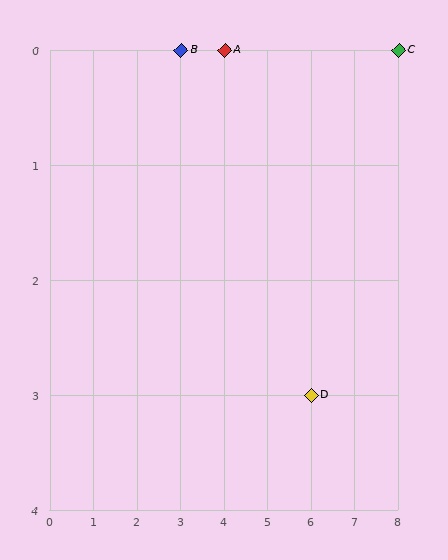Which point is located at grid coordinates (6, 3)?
Point D is at (6, 3).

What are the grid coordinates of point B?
Point B is at grid coordinates (3, 0).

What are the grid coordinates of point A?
Point A is at grid coordinates (4, 0).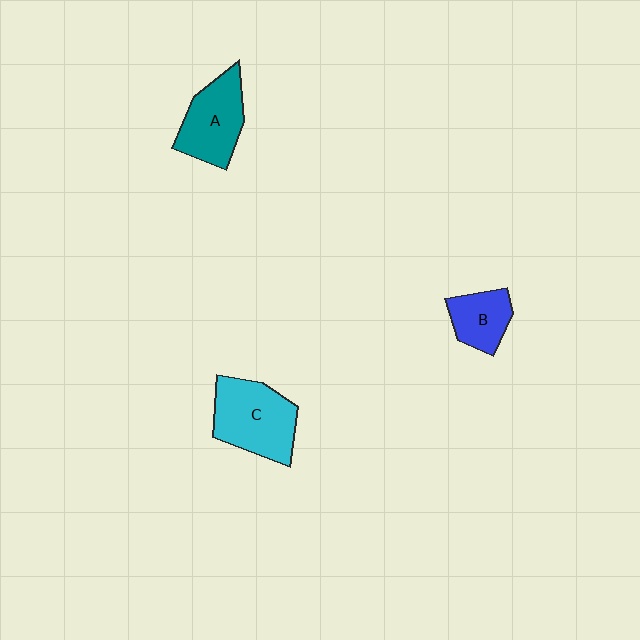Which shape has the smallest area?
Shape B (blue).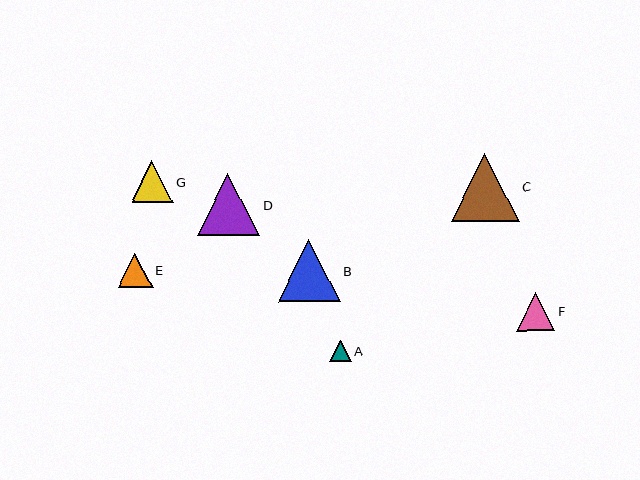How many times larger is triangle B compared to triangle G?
Triangle B is approximately 1.5 times the size of triangle G.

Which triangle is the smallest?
Triangle A is the smallest with a size of approximately 21 pixels.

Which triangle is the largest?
Triangle C is the largest with a size of approximately 68 pixels.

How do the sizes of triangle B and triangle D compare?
Triangle B and triangle D are approximately the same size.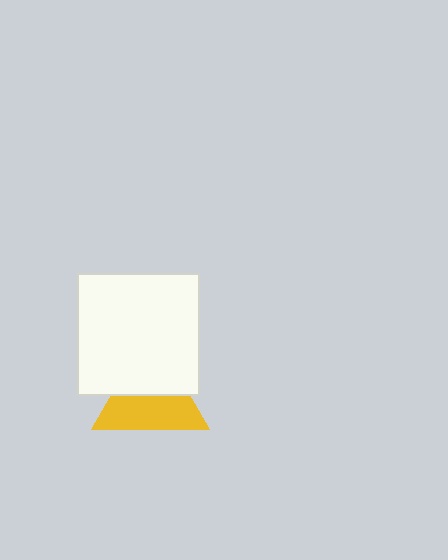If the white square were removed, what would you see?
You would see the complete yellow triangle.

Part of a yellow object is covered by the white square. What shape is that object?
It is a triangle.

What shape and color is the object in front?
The object in front is a white square.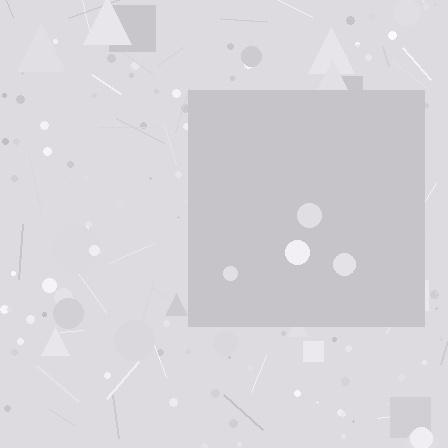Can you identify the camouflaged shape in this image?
The camouflaged shape is a square.